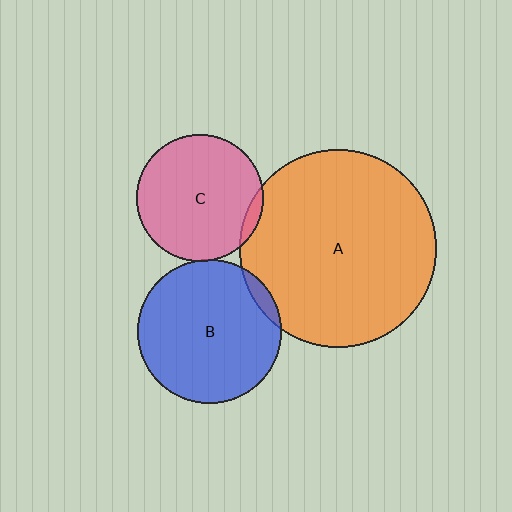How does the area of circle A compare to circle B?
Approximately 1.9 times.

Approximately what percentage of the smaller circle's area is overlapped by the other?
Approximately 5%.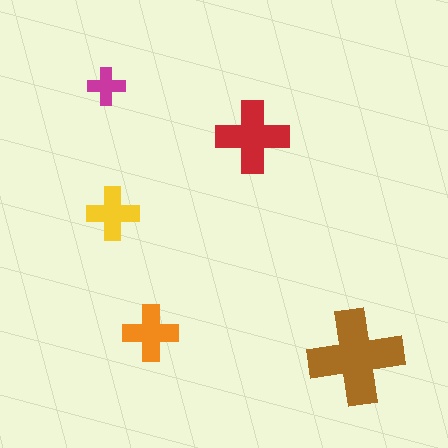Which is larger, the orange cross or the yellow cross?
The orange one.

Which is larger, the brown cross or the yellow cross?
The brown one.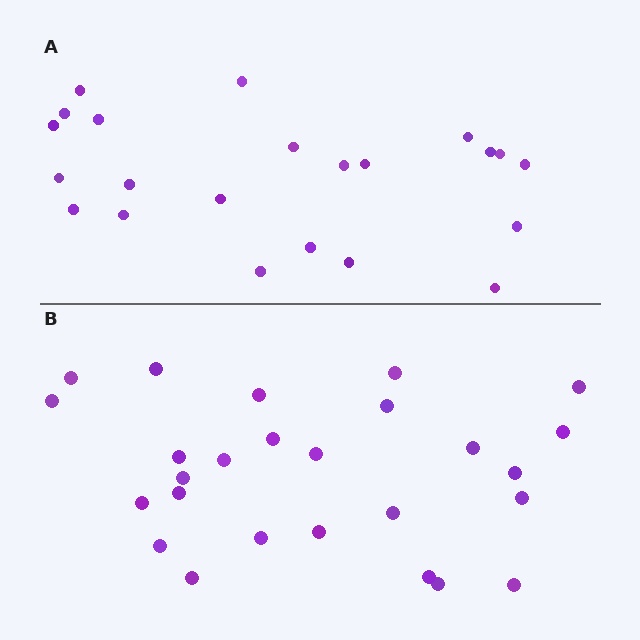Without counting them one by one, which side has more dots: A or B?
Region B (the bottom region) has more dots.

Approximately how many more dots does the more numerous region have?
Region B has about 4 more dots than region A.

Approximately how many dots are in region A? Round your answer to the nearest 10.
About 20 dots. (The exact count is 22, which rounds to 20.)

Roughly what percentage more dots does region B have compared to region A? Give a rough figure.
About 20% more.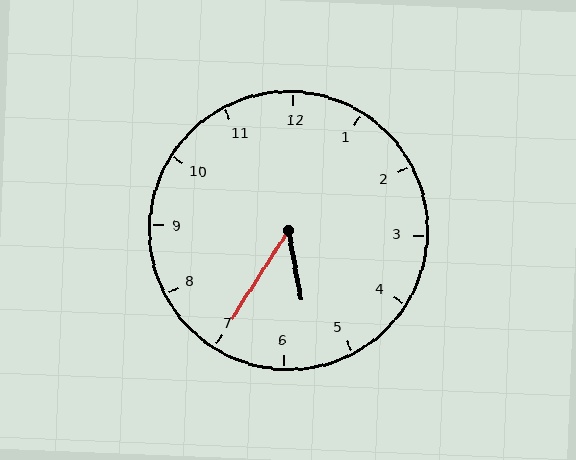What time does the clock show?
5:35.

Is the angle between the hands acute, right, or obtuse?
It is acute.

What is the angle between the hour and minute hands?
Approximately 42 degrees.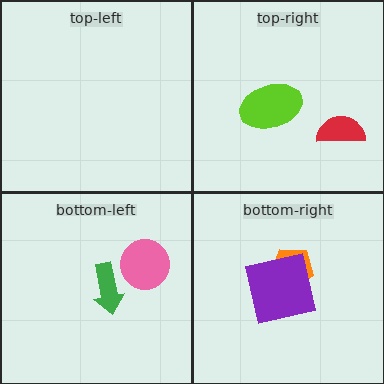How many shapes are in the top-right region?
2.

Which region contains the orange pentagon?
The bottom-right region.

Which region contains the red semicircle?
The top-right region.